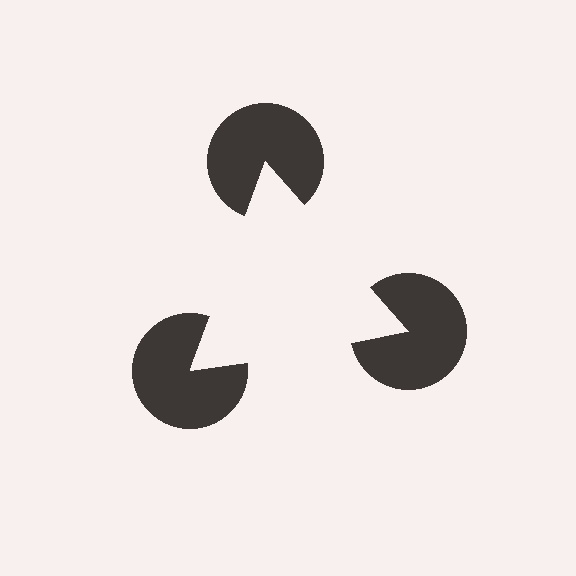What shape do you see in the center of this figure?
An illusory triangle — its edges are inferred from the aligned wedge cuts in the pac-man discs, not physically drawn.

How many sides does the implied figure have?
3 sides.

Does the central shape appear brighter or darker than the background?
It typically appears slightly brighter than the background, even though no actual brightness change is drawn.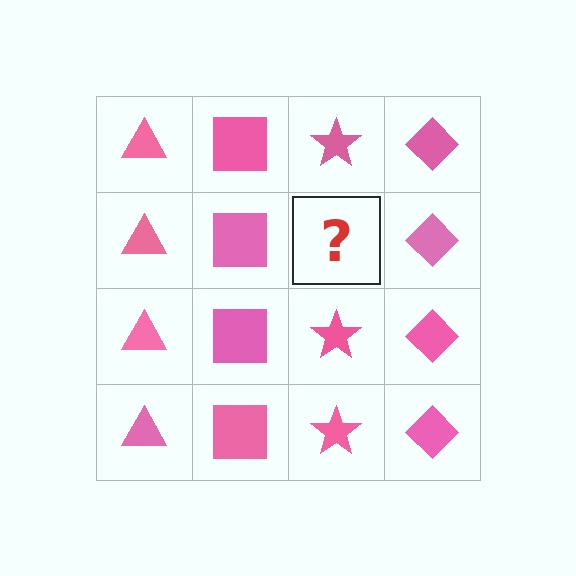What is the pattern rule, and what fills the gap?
The rule is that each column has a consistent shape. The gap should be filled with a pink star.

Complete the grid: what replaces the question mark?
The question mark should be replaced with a pink star.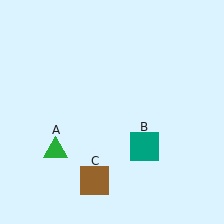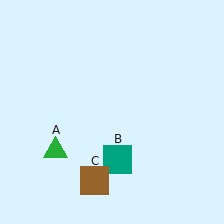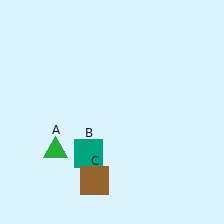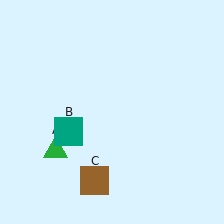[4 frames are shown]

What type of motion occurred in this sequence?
The teal square (object B) rotated clockwise around the center of the scene.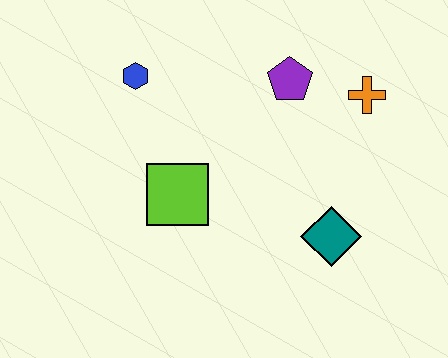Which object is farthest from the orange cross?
The blue hexagon is farthest from the orange cross.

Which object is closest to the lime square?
The blue hexagon is closest to the lime square.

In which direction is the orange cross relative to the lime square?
The orange cross is to the right of the lime square.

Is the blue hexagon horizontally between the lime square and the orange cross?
No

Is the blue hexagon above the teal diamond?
Yes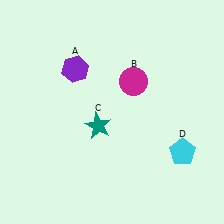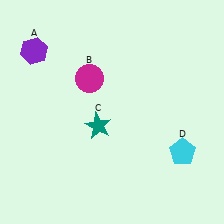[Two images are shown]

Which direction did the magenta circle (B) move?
The magenta circle (B) moved left.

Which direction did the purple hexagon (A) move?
The purple hexagon (A) moved left.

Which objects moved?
The objects that moved are: the purple hexagon (A), the magenta circle (B).